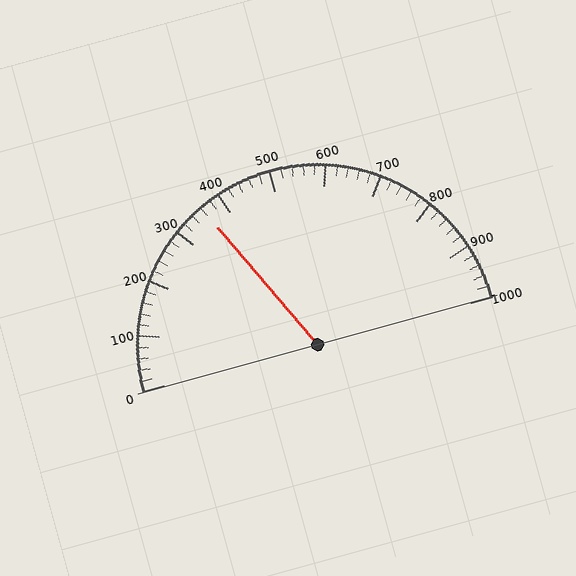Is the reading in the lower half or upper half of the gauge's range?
The reading is in the lower half of the range (0 to 1000).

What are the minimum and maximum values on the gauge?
The gauge ranges from 0 to 1000.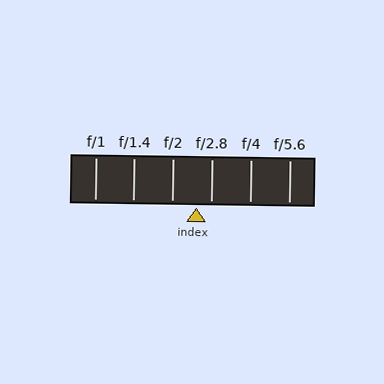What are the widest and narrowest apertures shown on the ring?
The widest aperture shown is f/1 and the narrowest is f/5.6.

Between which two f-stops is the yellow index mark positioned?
The index mark is between f/2 and f/2.8.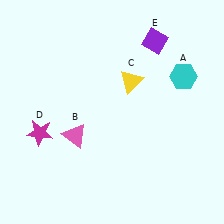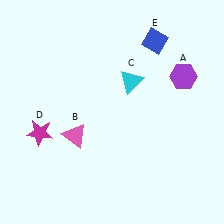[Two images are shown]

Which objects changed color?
A changed from cyan to purple. C changed from yellow to cyan. E changed from purple to blue.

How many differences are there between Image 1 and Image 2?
There are 3 differences between the two images.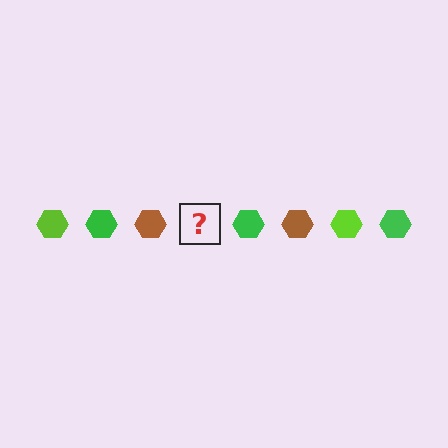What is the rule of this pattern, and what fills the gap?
The rule is that the pattern cycles through lime, green, brown hexagons. The gap should be filled with a lime hexagon.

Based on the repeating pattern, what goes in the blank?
The blank should be a lime hexagon.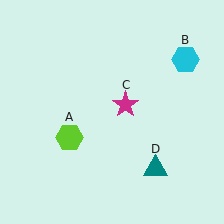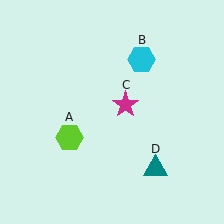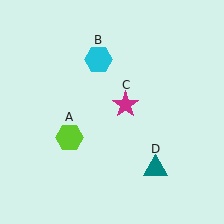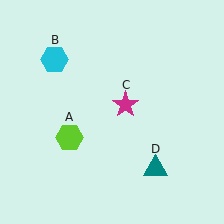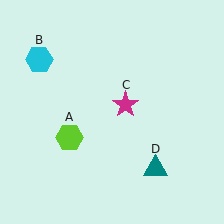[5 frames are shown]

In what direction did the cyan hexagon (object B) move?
The cyan hexagon (object B) moved left.